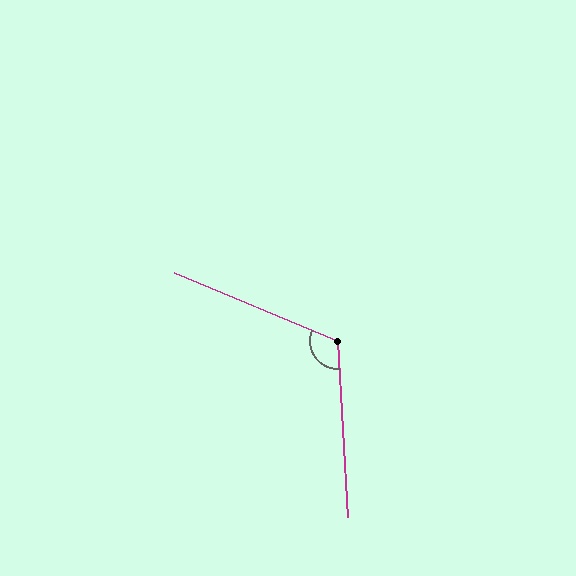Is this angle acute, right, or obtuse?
It is obtuse.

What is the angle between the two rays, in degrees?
Approximately 116 degrees.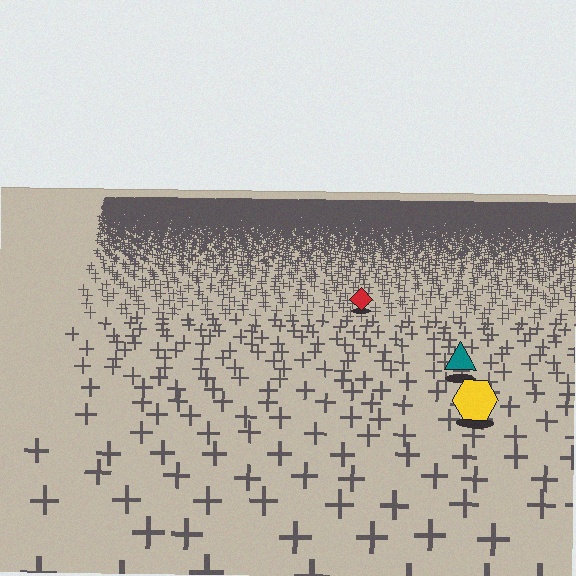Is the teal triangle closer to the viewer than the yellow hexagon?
No. The yellow hexagon is closer — you can tell from the texture gradient: the ground texture is coarser near it.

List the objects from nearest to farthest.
From nearest to farthest: the yellow hexagon, the teal triangle, the red diamond.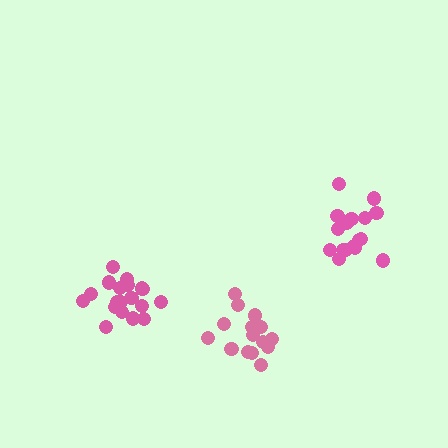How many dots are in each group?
Group 1: 17 dots, Group 2: 15 dots, Group 3: 19 dots (51 total).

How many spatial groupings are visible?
There are 3 spatial groupings.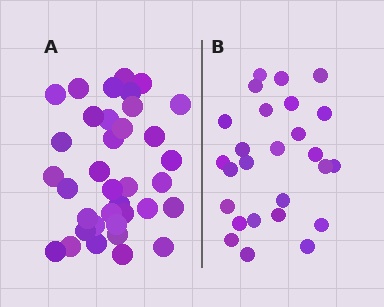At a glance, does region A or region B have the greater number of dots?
Region A (the left region) has more dots.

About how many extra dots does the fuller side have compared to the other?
Region A has roughly 10 or so more dots than region B.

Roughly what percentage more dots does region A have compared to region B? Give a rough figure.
About 40% more.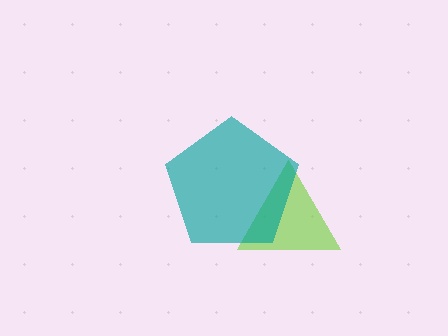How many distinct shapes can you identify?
There are 2 distinct shapes: a lime triangle, a teal pentagon.